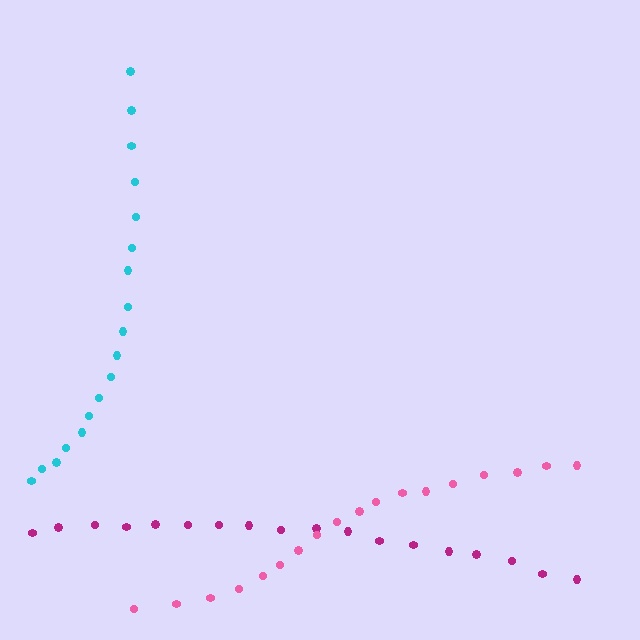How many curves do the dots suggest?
There are 3 distinct paths.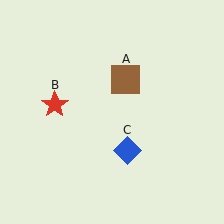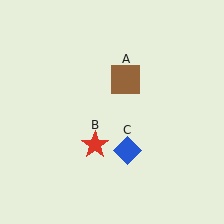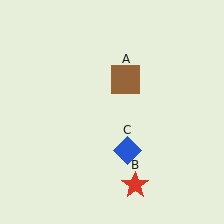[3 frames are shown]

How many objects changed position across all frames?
1 object changed position: red star (object B).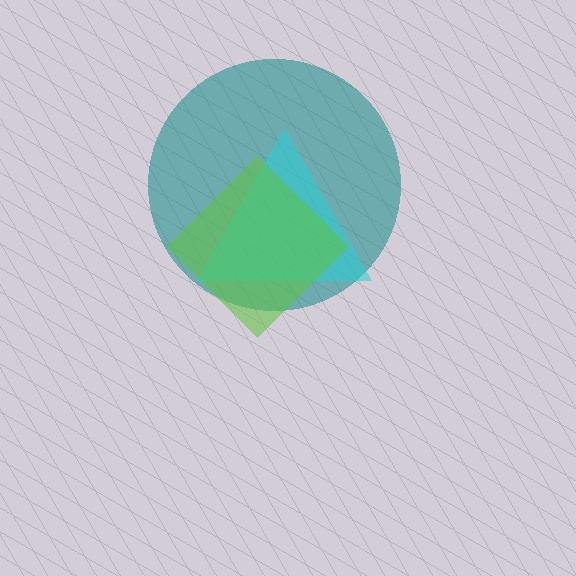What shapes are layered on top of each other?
The layered shapes are: a teal circle, a cyan triangle, a lime diamond.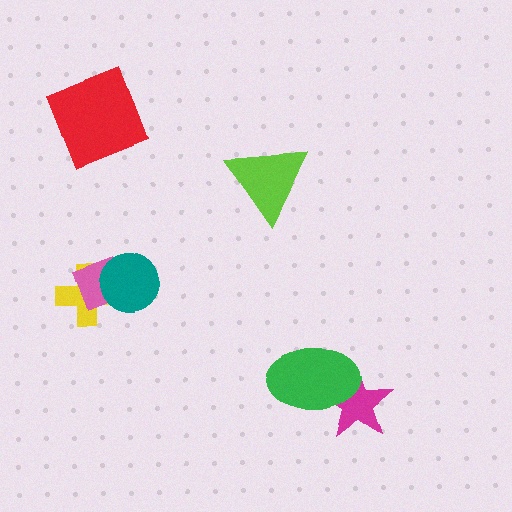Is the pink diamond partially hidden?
Yes, it is partially covered by another shape.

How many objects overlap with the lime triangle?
0 objects overlap with the lime triangle.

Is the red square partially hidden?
No, no other shape covers it.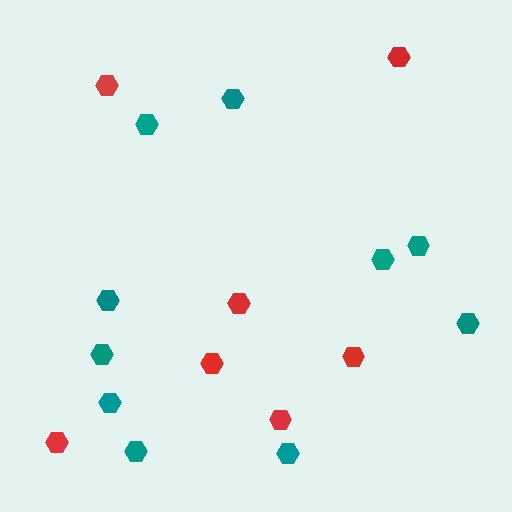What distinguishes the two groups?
There are 2 groups: one group of red hexagons (7) and one group of teal hexagons (10).